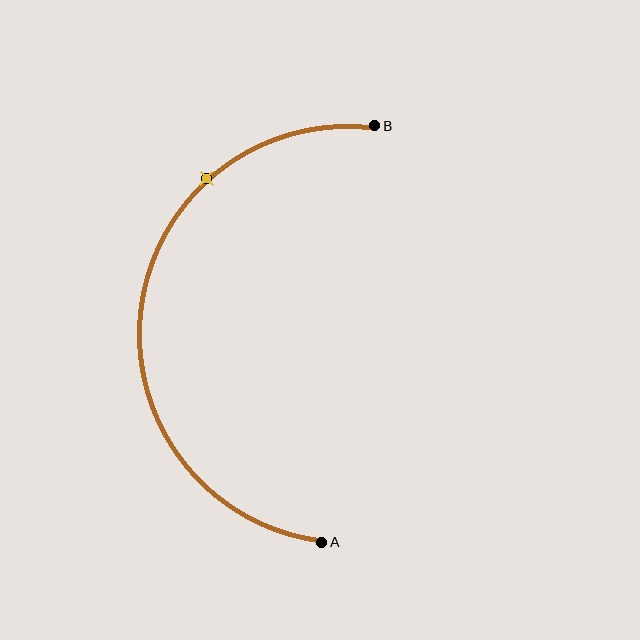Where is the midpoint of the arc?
The arc midpoint is the point on the curve farthest from the straight line joining A and B. It sits to the left of that line.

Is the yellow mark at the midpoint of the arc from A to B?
No. The yellow mark lies on the arc but is closer to endpoint B. The arc midpoint would be at the point on the curve equidistant along the arc from both A and B.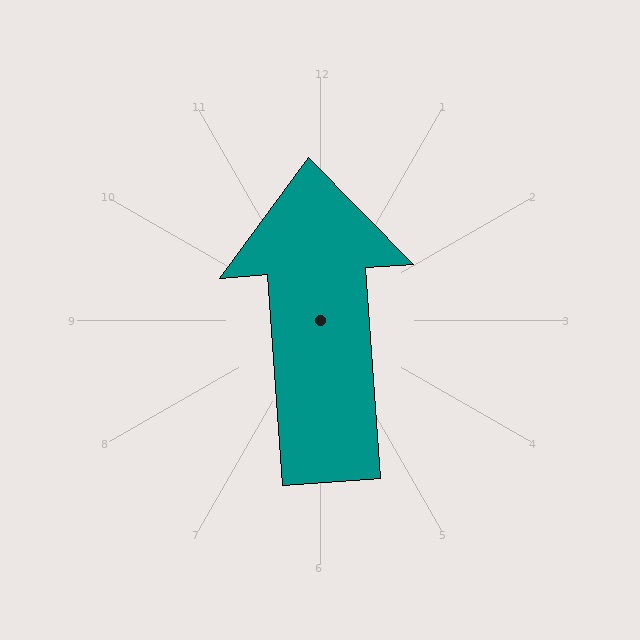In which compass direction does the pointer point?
North.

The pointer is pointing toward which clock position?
Roughly 12 o'clock.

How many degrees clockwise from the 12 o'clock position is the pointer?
Approximately 356 degrees.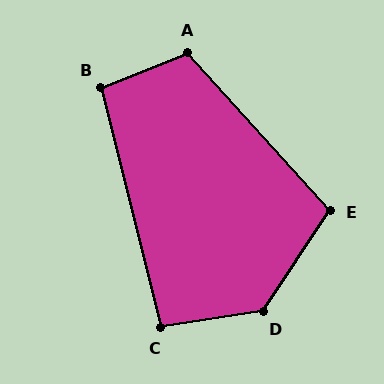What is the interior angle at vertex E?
Approximately 105 degrees (obtuse).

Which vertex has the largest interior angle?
D, at approximately 132 degrees.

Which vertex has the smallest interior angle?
C, at approximately 95 degrees.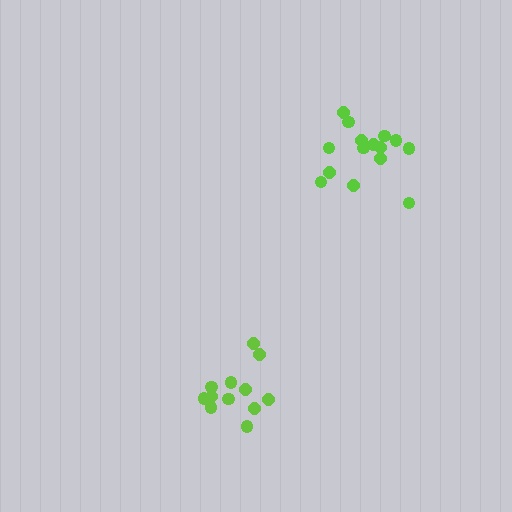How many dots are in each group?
Group 1: 12 dots, Group 2: 15 dots (27 total).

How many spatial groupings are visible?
There are 2 spatial groupings.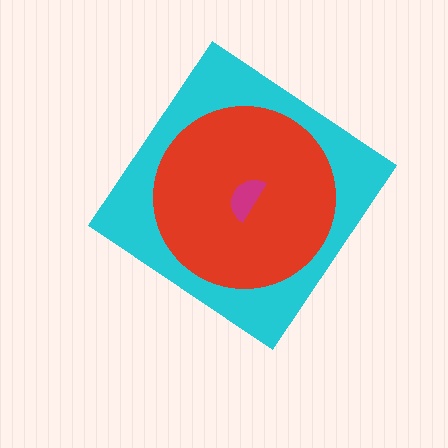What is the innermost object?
The magenta semicircle.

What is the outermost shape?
The cyan diamond.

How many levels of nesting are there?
3.